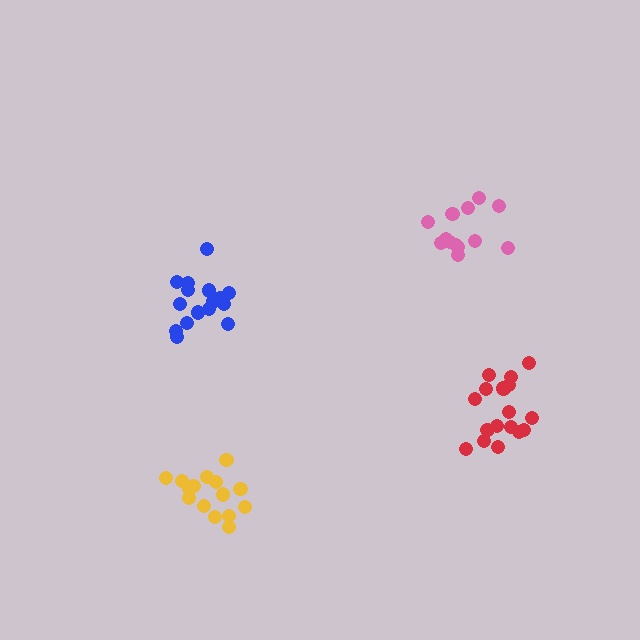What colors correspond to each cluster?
The clusters are colored: pink, blue, yellow, red.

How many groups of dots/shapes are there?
There are 4 groups.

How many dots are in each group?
Group 1: 13 dots, Group 2: 16 dots, Group 3: 15 dots, Group 4: 17 dots (61 total).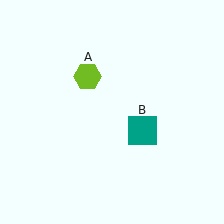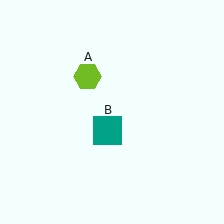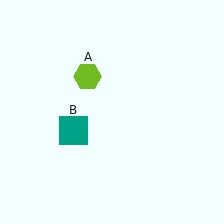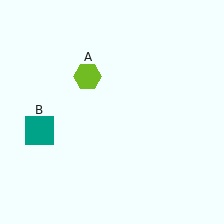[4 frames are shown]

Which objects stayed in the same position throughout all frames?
Lime hexagon (object A) remained stationary.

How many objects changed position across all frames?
1 object changed position: teal square (object B).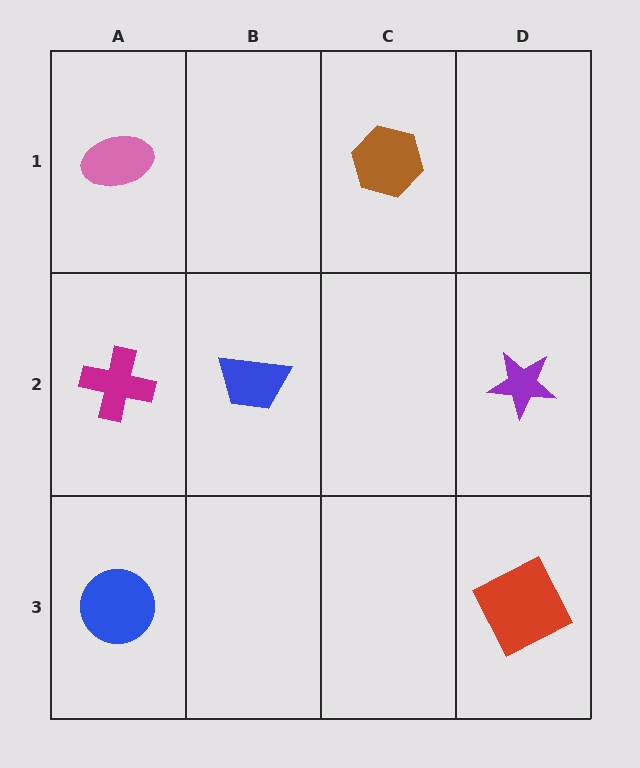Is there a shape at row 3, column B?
No, that cell is empty.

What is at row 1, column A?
A pink ellipse.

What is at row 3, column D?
A red square.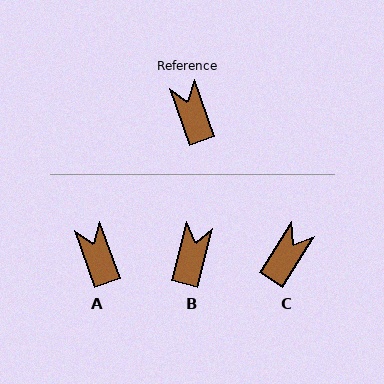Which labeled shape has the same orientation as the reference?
A.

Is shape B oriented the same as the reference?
No, it is off by about 34 degrees.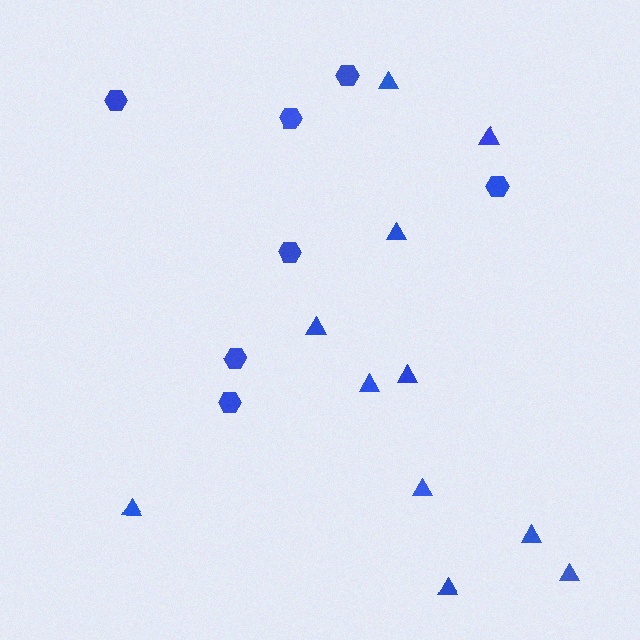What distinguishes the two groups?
There are 2 groups: one group of triangles (11) and one group of hexagons (7).